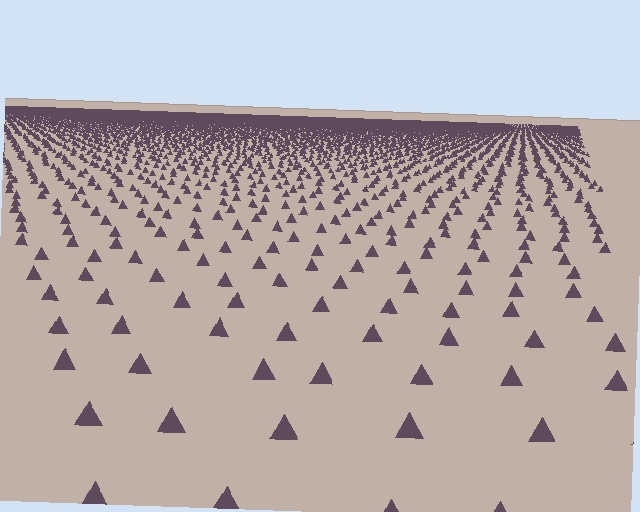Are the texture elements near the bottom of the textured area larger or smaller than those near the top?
Larger. Near the bottom, elements are closer to the viewer and appear at a bigger on-screen size.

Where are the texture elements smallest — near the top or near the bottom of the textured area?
Near the top.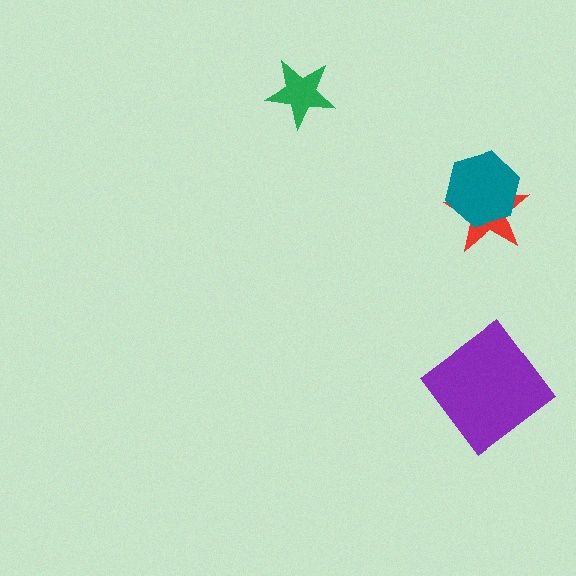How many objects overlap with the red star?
1 object overlaps with the red star.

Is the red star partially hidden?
Yes, it is partially covered by another shape.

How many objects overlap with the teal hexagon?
1 object overlaps with the teal hexagon.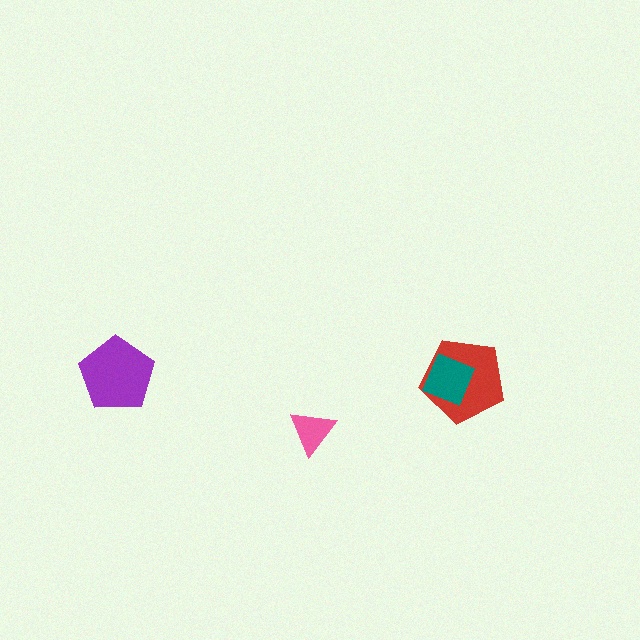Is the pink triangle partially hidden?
No, no other shape covers it.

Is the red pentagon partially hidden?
Yes, it is partially covered by another shape.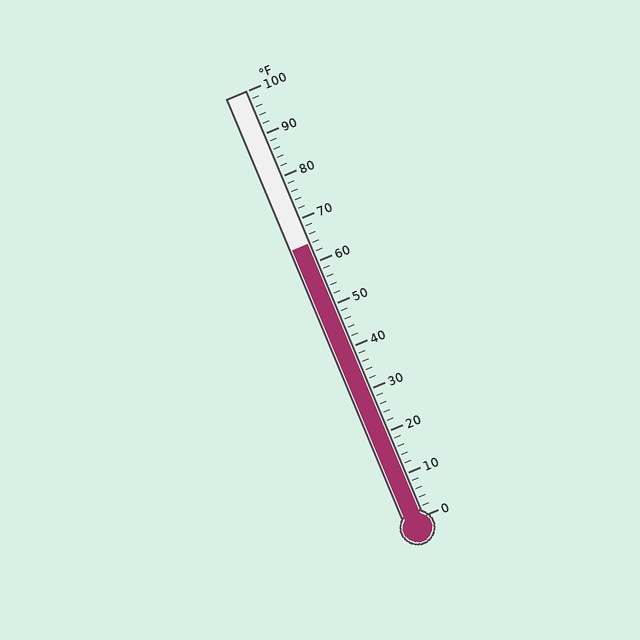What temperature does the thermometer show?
The thermometer shows approximately 64°F.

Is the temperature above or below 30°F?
The temperature is above 30°F.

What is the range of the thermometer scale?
The thermometer scale ranges from 0°F to 100°F.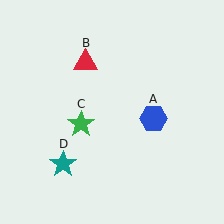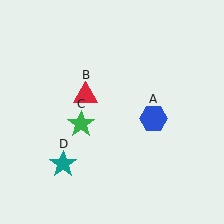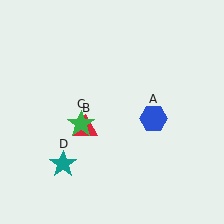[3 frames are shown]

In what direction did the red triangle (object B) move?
The red triangle (object B) moved down.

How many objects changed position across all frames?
1 object changed position: red triangle (object B).